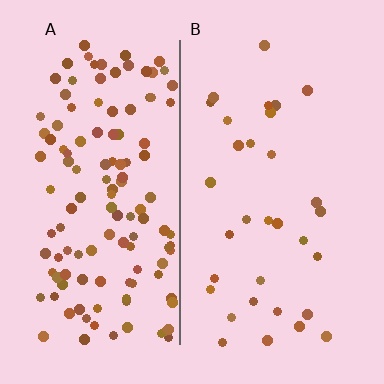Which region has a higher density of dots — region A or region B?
A (the left).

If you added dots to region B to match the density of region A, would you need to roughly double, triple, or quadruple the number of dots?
Approximately quadruple.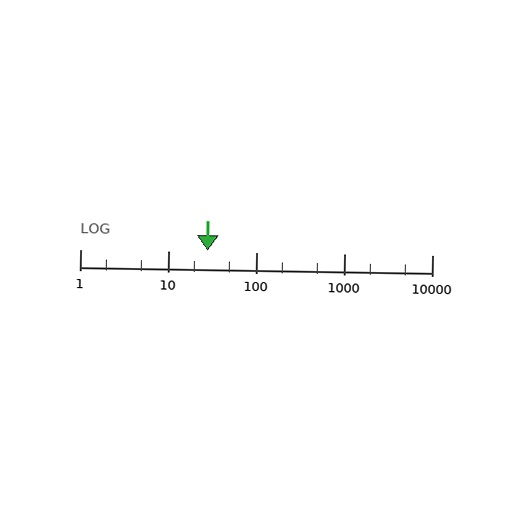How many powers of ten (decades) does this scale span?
The scale spans 4 decades, from 1 to 10000.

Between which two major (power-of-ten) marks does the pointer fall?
The pointer is between 10 and 100.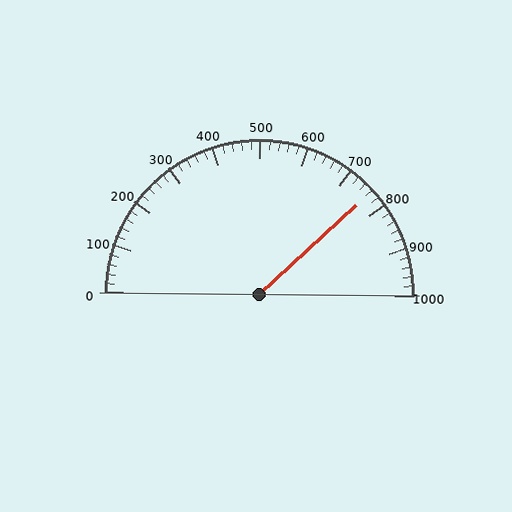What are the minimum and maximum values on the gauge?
The gauge ranges from 0 to 1000.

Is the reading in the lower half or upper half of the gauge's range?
The reading is in the upper half of the range (0 to 1000).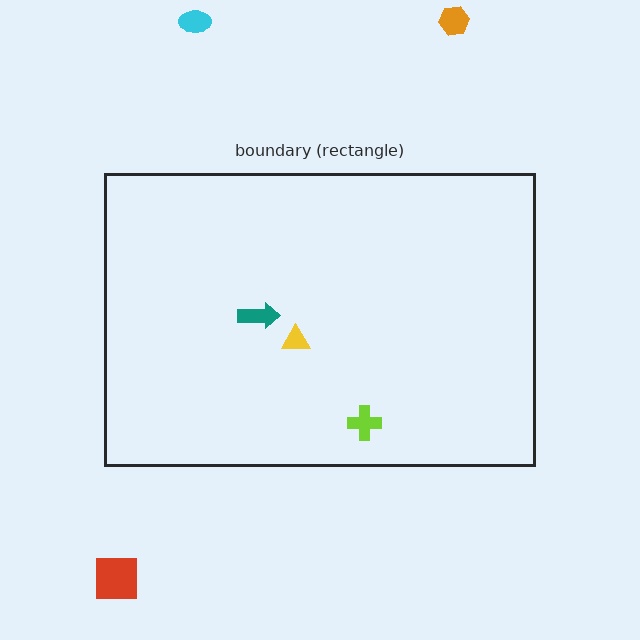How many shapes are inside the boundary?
3 inside, 3 outside.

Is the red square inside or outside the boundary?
Outside.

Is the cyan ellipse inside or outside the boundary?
Outside.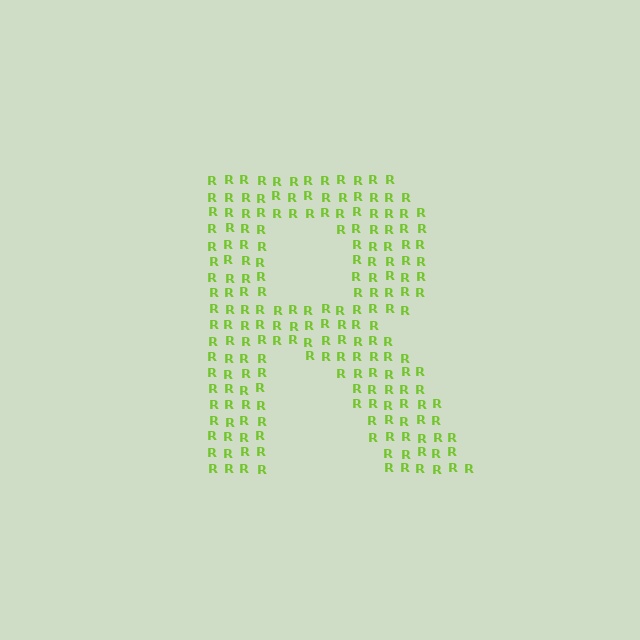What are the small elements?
The small elements are letter R's.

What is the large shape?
The large shape is the letter R.